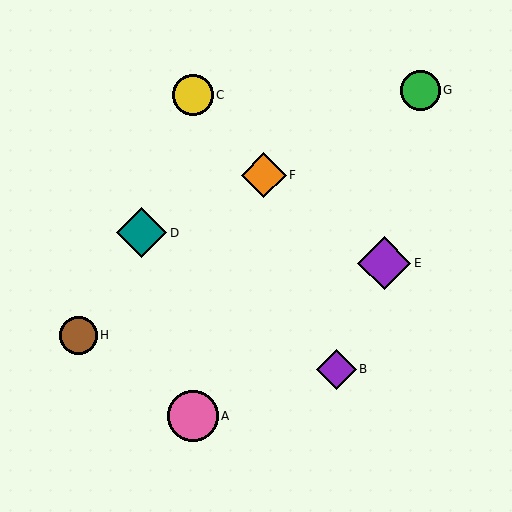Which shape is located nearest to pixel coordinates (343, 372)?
The purple diamond (labeled B) at (336, 369) is nearest to that location.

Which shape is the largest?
The purple diamond (labeled E) is the largest.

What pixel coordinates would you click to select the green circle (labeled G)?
Click at (420, 90) to select the green circle G.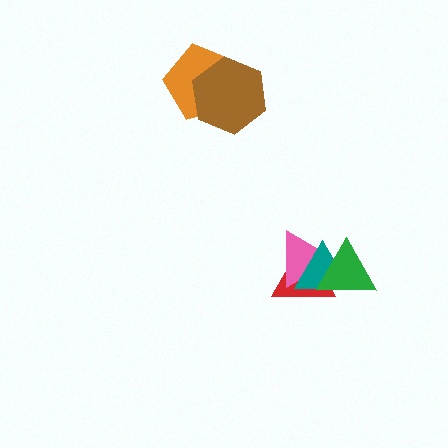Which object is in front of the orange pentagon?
The brown hexagon is in front of the orange pentagon.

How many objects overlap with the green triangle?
3 objects overlap with the green triangle.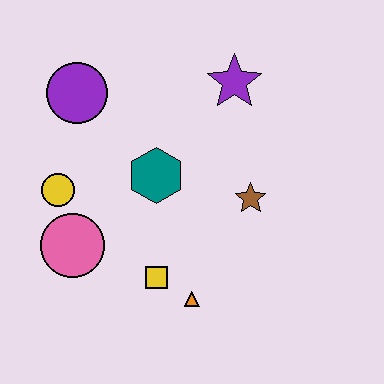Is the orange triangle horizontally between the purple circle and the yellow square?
No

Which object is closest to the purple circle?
The yellow circle is closest to the purple circle.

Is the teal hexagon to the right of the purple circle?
Yes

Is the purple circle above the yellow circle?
Yes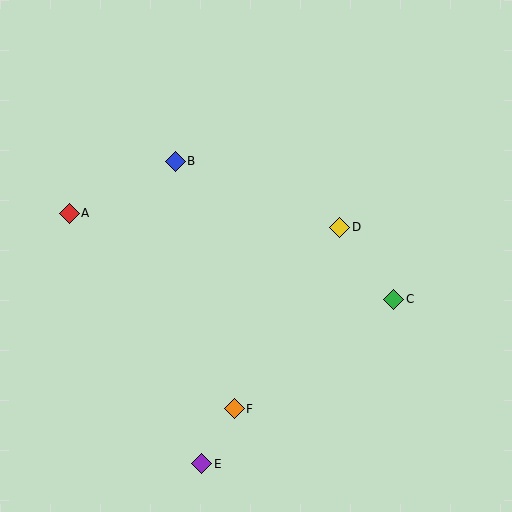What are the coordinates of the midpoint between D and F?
The midpoint between D and F is at (287, 318).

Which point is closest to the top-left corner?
Point A is closest to the top-left corner.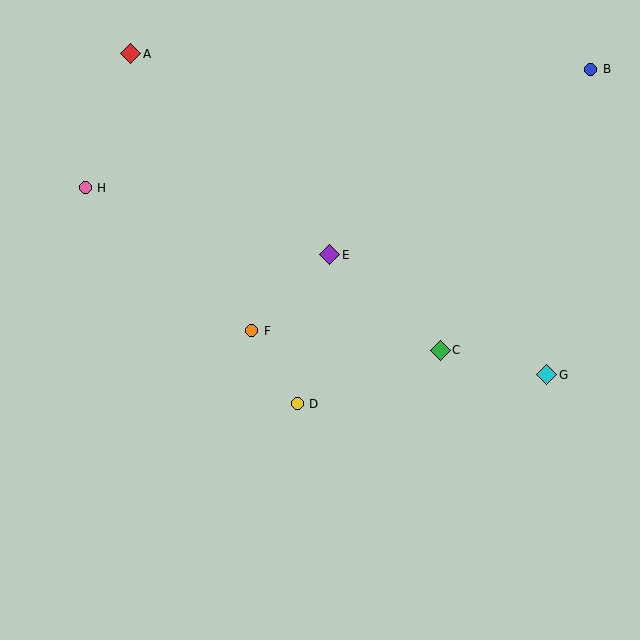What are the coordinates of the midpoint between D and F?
The midpoint between D and F is at (275, 367).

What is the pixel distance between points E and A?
The distance between E and A is 283 pixels.